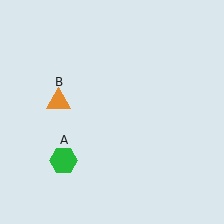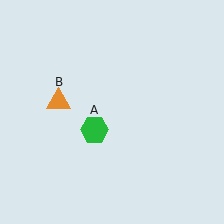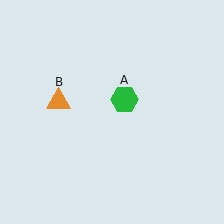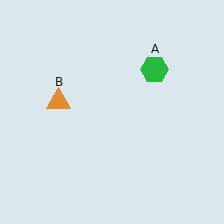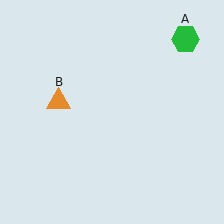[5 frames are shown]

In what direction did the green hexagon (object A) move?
The green hexagon (object A) moved up and to the right.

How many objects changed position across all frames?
1 object changed position: green hexagon (object A).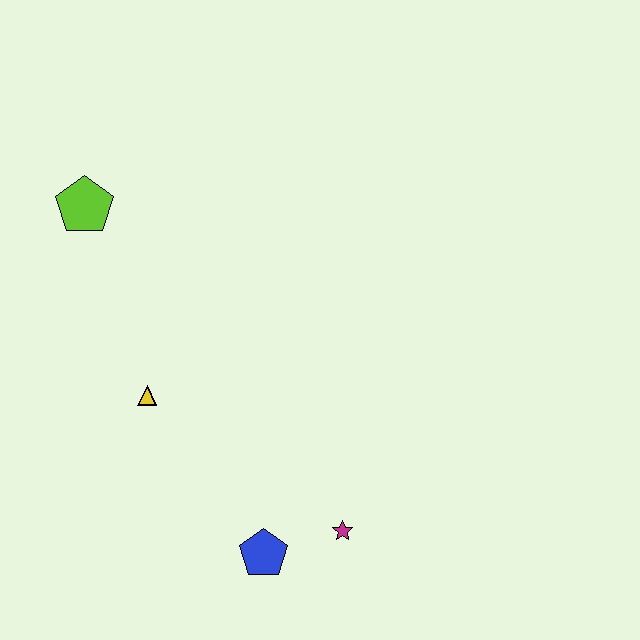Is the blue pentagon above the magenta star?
No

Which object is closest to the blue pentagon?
The magenta star is closest to the blue pentagon.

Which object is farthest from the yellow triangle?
The magenta star is farthest from the yellow triangle.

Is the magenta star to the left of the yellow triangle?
No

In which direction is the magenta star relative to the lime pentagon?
The magenta star is below the lime pentagon.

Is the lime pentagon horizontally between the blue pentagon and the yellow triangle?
No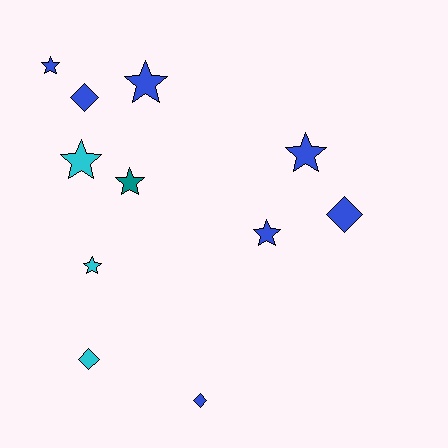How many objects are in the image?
There are 11 objects.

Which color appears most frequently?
Blue, with 7 objects.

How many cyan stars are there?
There are 2 cyan stars.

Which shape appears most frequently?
Star, with 7 objects.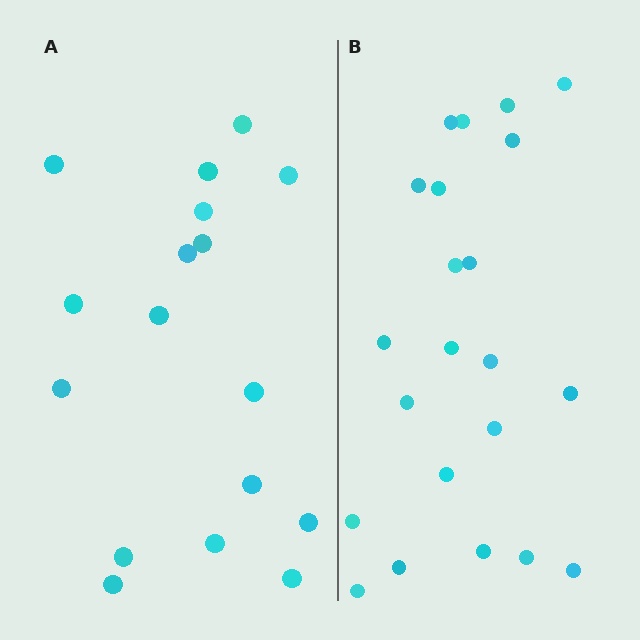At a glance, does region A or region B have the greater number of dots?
Region B (the right region) has more dots.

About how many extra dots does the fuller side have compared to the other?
Region B has about 5 more dots than region A.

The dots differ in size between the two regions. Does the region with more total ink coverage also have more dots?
No. Region A has more total ink coverage because its dots are larger, but region B actually contains more individual dots. Total area can be misleading — the number of items is what matters here.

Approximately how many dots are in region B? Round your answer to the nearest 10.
About 20 dots. (The exact count is 22, which rounds to 20.)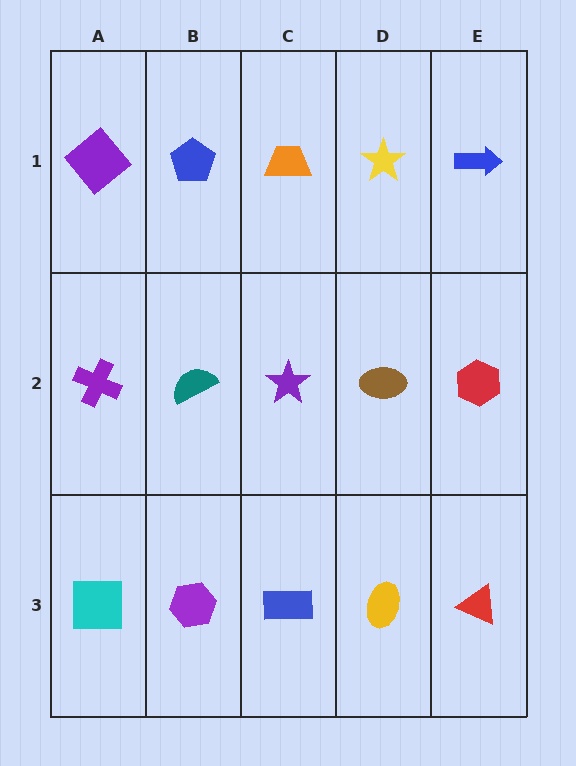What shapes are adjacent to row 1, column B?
A teal semicircle (row 2, column B), a purple diamond (row 1, column A), an orange trapezoid (row 1, column C).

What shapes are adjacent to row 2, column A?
A purple diamond (row 1, column A), a cyan square (row 3, column A), a teal semicircle (row 2, column B).